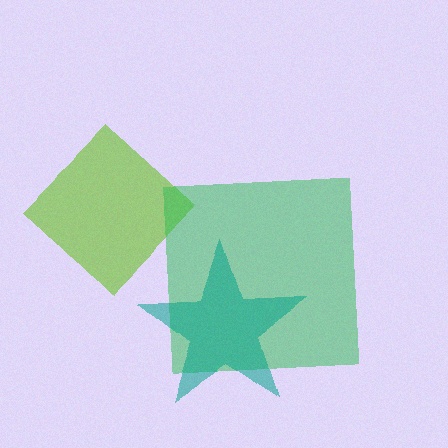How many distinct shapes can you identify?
There are 3 distinct shapes: a lime diamond, a green square, a teal star.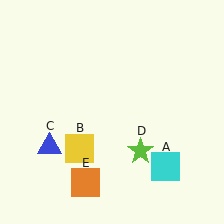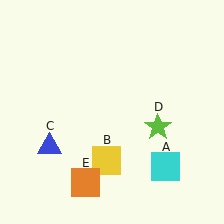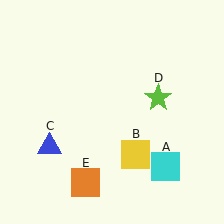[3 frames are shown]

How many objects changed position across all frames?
2 objects changed position: yellow square (object B), lime star (object D).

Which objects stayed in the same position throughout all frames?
Cyan square (object A) and blue triangle (object C) and orange square (object E) remained stationary.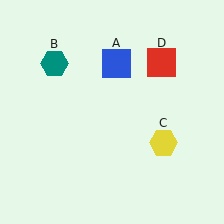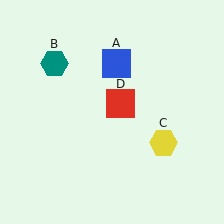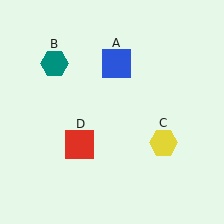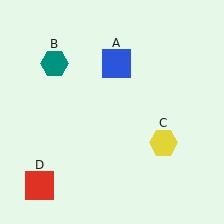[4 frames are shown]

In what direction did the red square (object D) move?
The red square (object D) moved down and to the left.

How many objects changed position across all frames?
1 object changed position: red square (object D).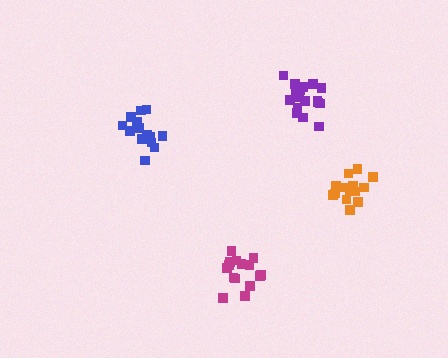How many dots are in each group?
Group 1: 14 dots, Group 2: 15 dots, Group 3: 18 dots, Group 4: 15 dots (62 total).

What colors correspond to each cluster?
The clusters are colored: orange, magenta, purple, blue.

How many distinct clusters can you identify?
There are 4 distinct clusters.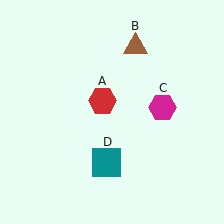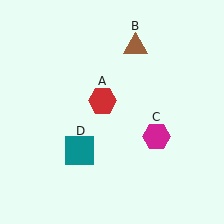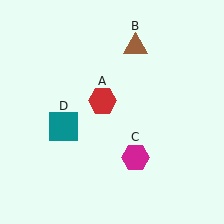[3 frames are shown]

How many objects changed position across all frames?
2 objects changed position: magenta hexagon (object C), teal square (object D).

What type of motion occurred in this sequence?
The magenta hexagon (object C), teal square (object D) rotated clockwise around the center of the scene.